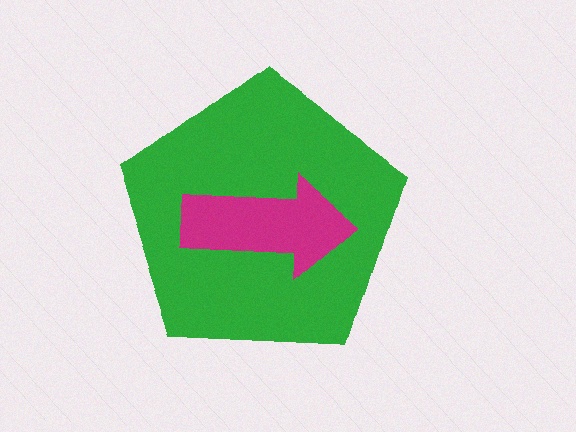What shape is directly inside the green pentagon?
The magenta arrow.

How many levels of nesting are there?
2.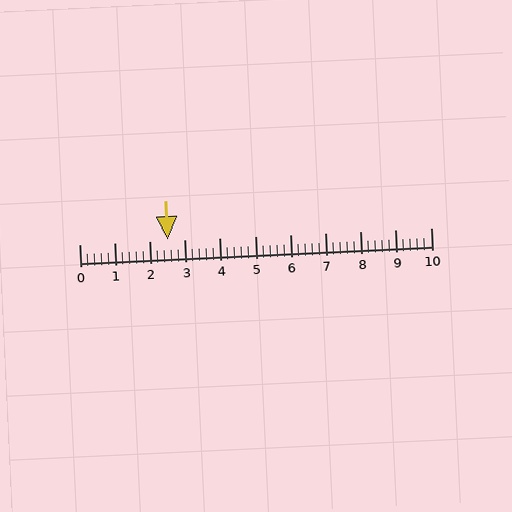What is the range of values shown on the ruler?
The ruler shows values from 0 to 10.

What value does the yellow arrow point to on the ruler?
The yellow arrow points to approximately 2.5.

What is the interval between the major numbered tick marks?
The major tick marks are spaced 1 units apart.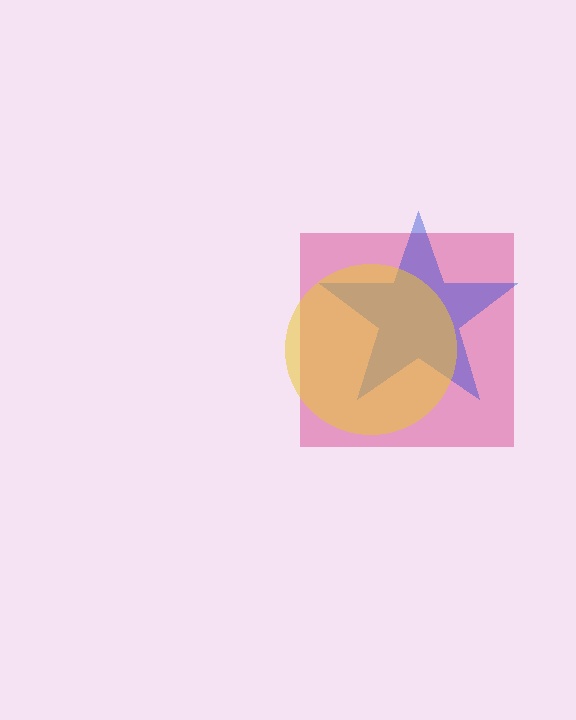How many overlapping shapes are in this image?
There are 3 overlapping shapes in the image.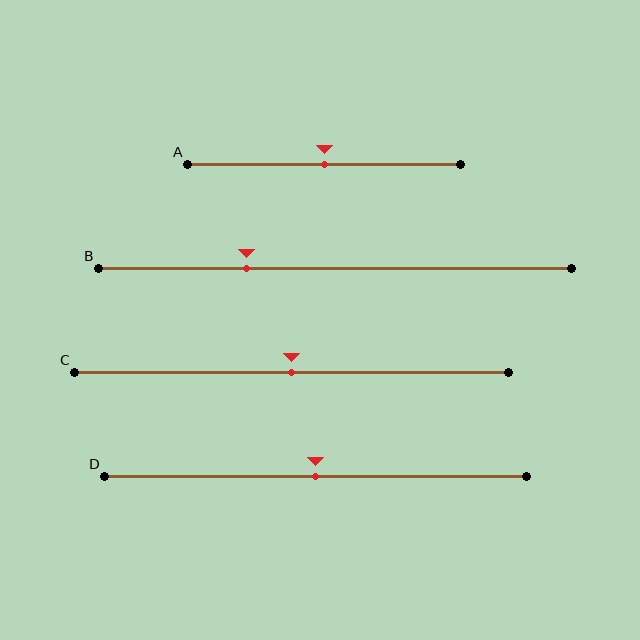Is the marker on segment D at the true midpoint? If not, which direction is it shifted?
Yes, the marker on segment D is at the true midpoint.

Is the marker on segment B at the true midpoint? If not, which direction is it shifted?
No, the marker on segment B is shifted to the left by about 19% of the segment length.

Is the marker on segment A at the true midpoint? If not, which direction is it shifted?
Yes, the marker on segment A is at the true midpoint.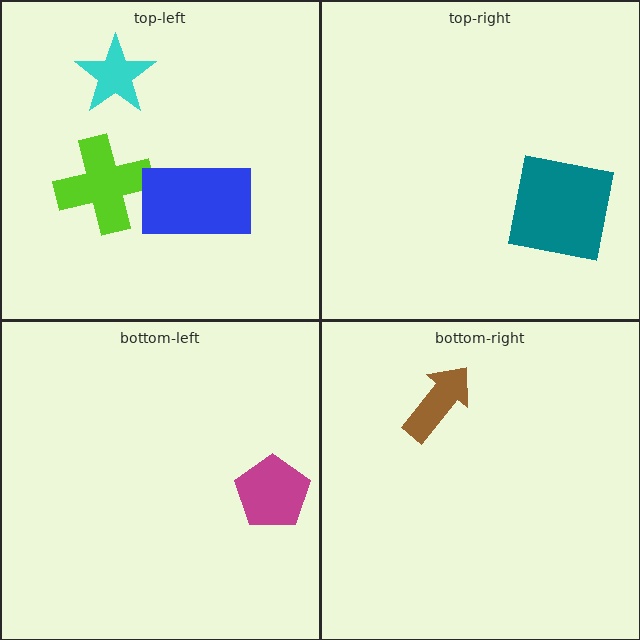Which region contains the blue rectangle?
The top-left region.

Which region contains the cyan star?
The top-left region.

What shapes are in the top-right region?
The teal square.